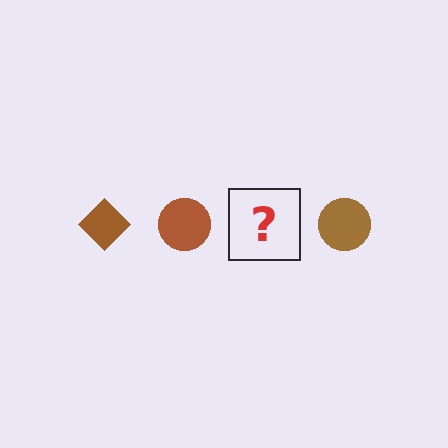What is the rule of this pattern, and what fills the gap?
The rule is that the pattern cycles through diamond, circle shapes in brown. The gap should be filled with a brown diamond.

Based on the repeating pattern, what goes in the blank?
The blank should be a brown diamond.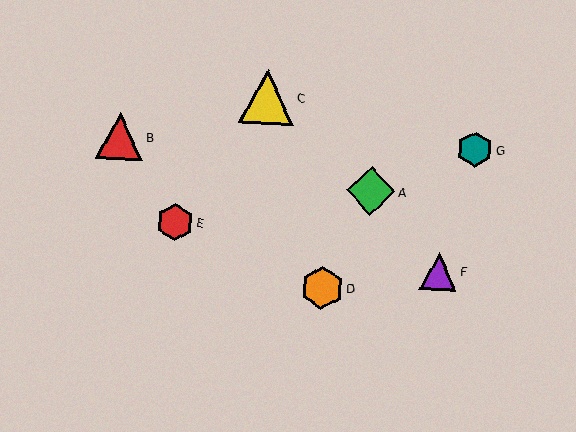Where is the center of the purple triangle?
The center of the purple triangle is at (439, 271).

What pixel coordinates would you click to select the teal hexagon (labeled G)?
Click at (475, 149) to select the teal hexagon G.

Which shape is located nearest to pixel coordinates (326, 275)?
The orange hexagon (labeled D) at (322, 288) is nearest to that location.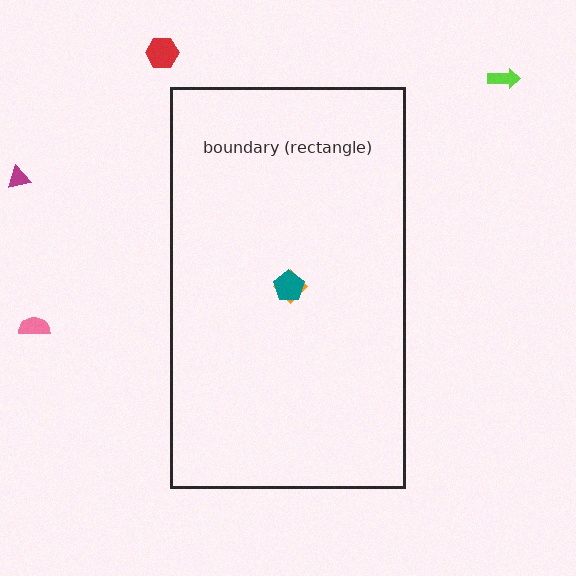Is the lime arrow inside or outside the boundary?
Outside.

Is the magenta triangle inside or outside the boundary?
Outside.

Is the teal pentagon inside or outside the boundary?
Inside.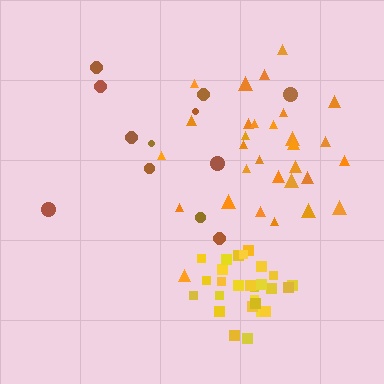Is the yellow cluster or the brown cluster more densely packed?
Yellow.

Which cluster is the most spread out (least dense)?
Brown.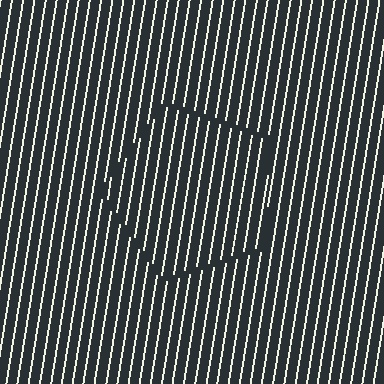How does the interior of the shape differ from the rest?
The interior of the shape contains the same grating, shifted by half a period — the contour is defined by the phase discontinuity where line-ends from the inner and outer gratings abut.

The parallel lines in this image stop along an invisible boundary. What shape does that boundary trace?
An illusory pentagon. The interior of the shape contains the same grating, shifted by half a period — the contour is defined by the phase discontinuity where line-ends from the inner and outer gratings abut.